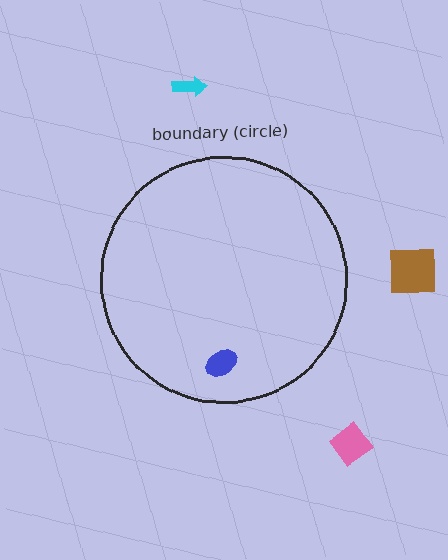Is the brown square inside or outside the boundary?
Outside.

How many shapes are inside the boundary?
1 inside, 3 outside.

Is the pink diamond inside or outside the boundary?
Outside.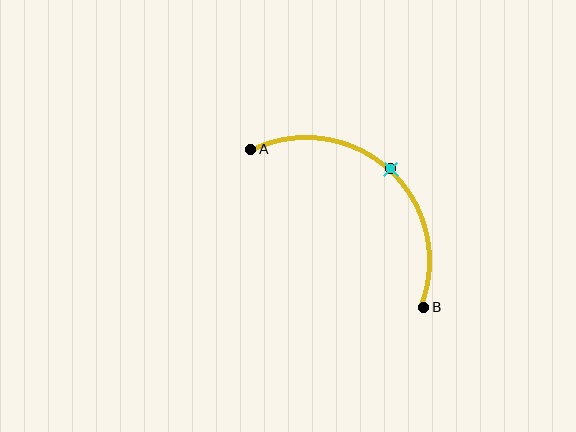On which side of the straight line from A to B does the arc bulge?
The arc bulges above and to the right of the straight line connecting A and B.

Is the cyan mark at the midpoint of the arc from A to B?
Yes. The cyan mark lies on the arc at equal arc-length from both A and B — it is the arc midpoint.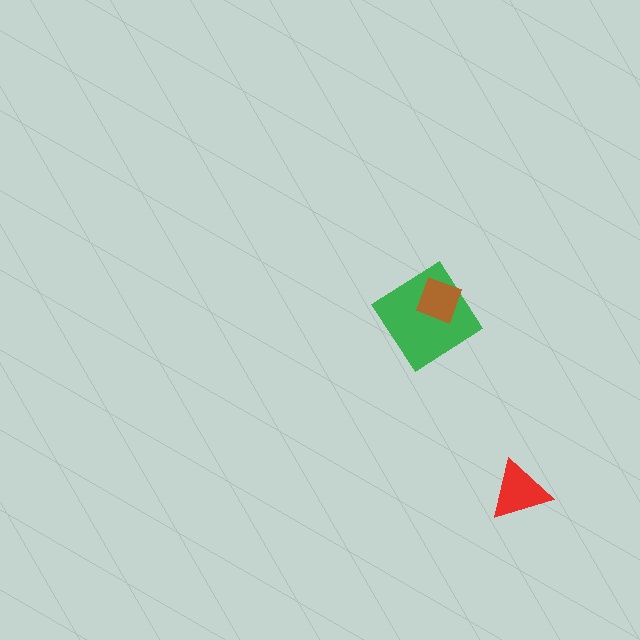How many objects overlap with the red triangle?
0 objects overlap with the red triangle.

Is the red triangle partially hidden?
No, no other shape covers it.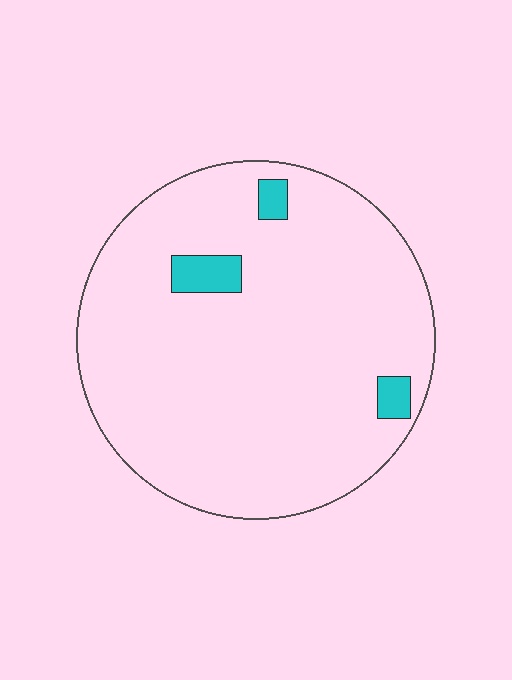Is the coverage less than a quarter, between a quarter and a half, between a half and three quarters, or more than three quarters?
Less than a quarter.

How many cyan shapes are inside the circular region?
3.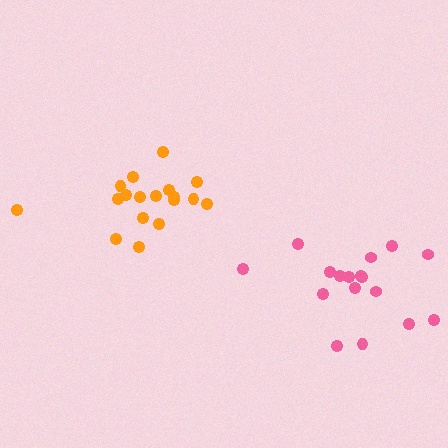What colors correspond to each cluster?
The clusters are colored: orange, pink.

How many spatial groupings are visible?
There are 2 spatial groupings.